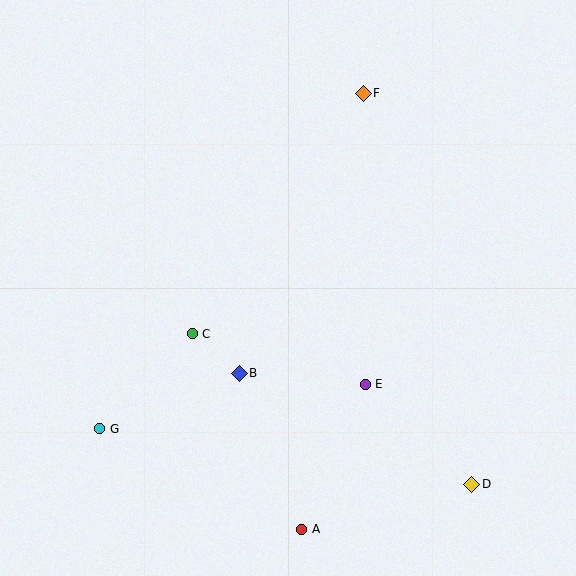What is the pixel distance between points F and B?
The distance between F and B is 306 pixels.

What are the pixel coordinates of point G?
Point G is at (100, 429).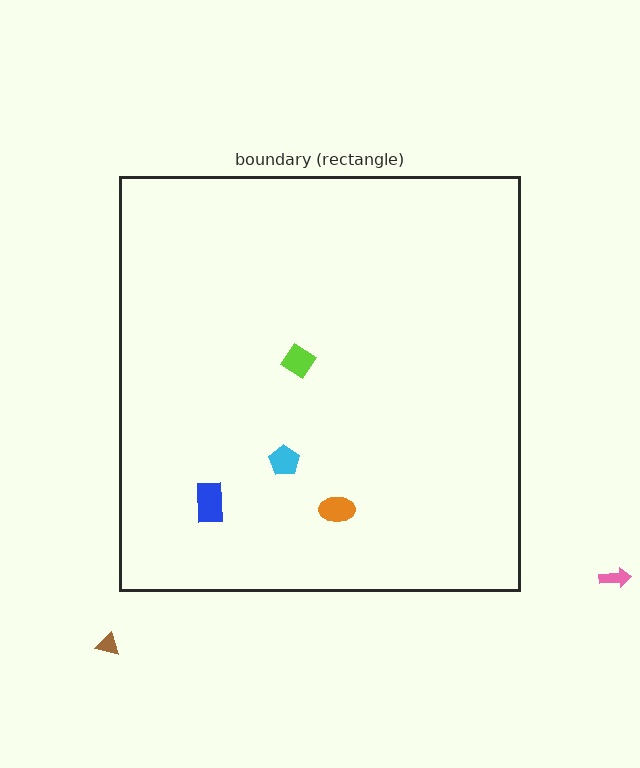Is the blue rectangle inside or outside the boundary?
Inside.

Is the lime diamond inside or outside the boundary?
Inside.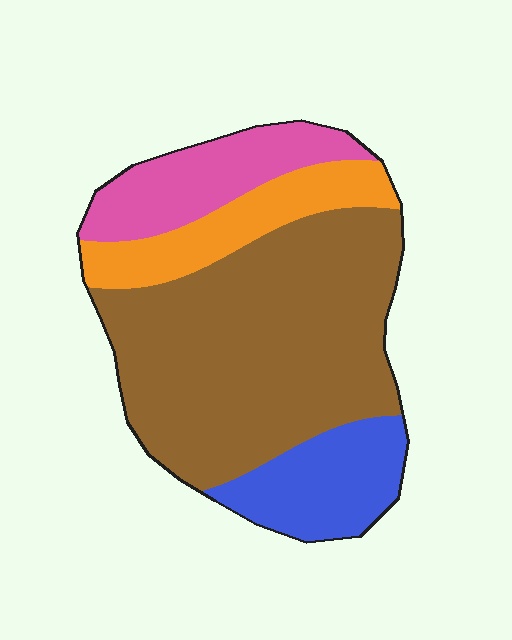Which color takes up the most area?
Brown, at roughly 55%.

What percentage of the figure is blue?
Blue takes up about one sixth (1/6) of the figure.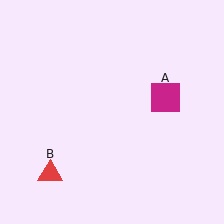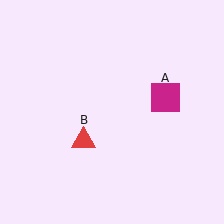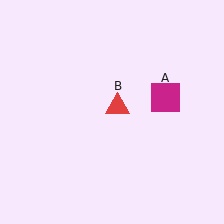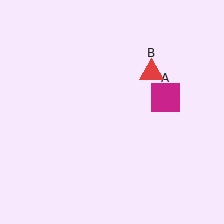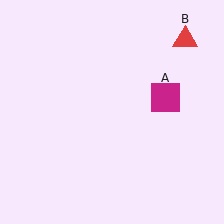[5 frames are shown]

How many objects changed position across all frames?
1 object changed position: red triangle (object B).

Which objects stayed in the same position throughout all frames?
Magenta square (object A) remained stationary.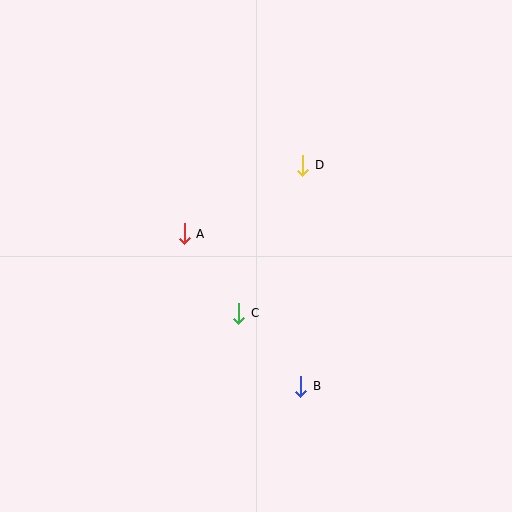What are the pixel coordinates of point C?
Point C is at (239, 313).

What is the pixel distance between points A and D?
The distance between A and D is 137 pixels.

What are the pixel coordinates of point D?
Point D is at (303, 165).